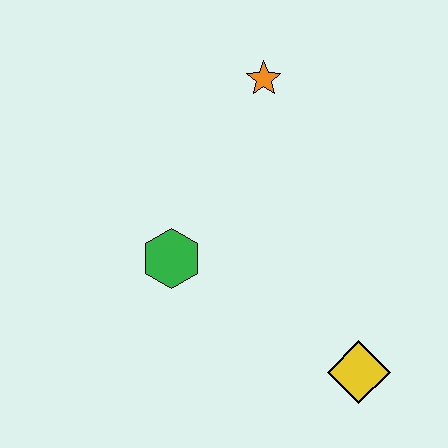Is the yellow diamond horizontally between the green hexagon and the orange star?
No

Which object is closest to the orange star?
The green hexagon is closest to the orange star.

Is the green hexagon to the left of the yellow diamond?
Yes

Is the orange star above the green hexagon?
Yes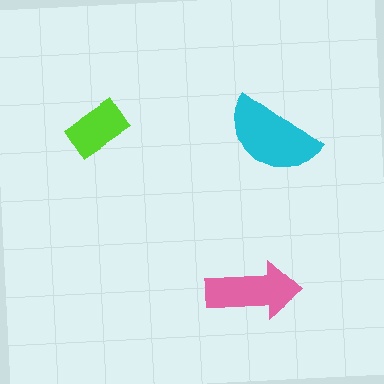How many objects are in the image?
There are 3 objects in the image.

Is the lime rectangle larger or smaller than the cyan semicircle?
Smaller.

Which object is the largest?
The cyan semicircle.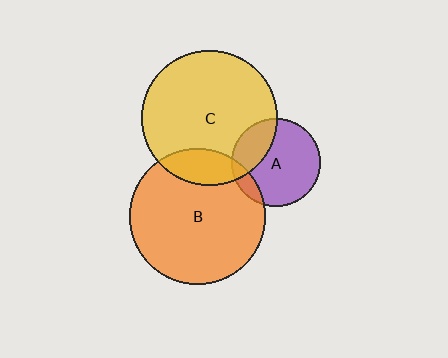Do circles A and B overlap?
Yes.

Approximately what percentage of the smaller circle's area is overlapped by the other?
Approximately 10%.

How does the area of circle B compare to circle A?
Approximately 2.4 times.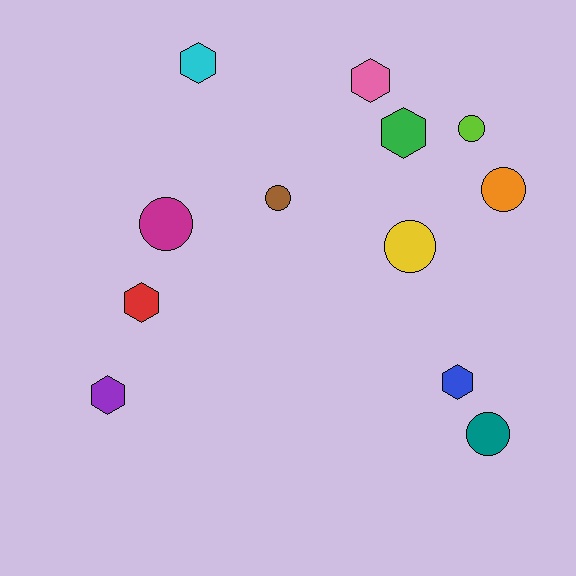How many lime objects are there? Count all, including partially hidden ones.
There is 1 lime object.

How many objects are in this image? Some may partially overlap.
There are 12 objects.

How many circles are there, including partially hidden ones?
There are 6 circles.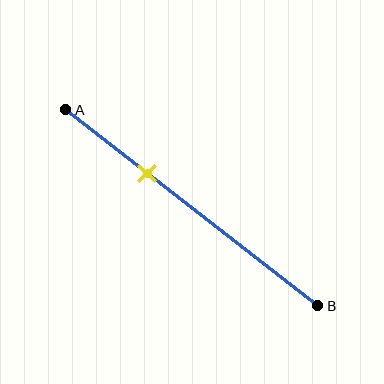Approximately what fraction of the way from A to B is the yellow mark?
The yellow mark is approximately 30% of the way from A to B.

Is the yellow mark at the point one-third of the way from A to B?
Yes, the mark is approximately at the one-third point.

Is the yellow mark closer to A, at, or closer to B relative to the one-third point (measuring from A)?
The yellow mark is approximately at the one-third point of segment AB.